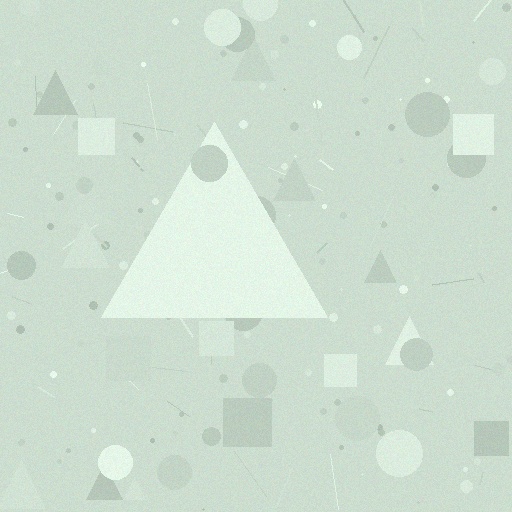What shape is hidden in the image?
A triangle is hidden in the image.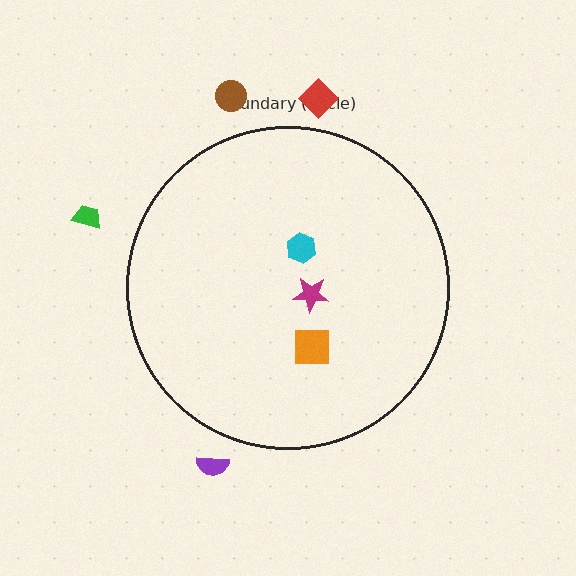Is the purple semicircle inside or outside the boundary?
Outside.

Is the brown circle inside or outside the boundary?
Outside.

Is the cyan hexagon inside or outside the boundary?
Inside.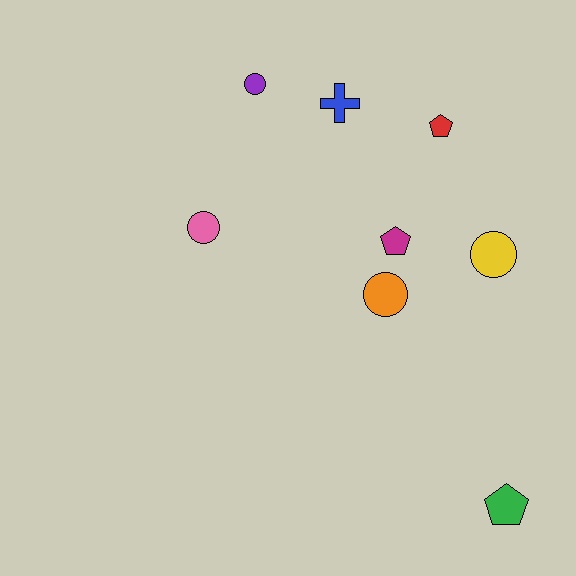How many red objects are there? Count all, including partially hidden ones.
There is 1 red object.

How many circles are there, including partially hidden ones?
There are 4 circles.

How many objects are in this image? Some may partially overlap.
There are 8 objects.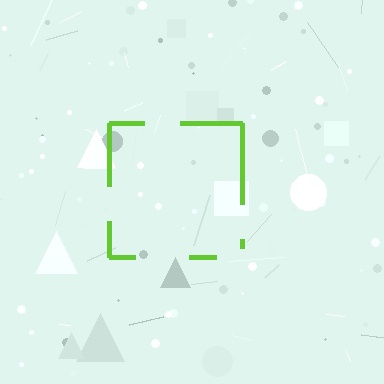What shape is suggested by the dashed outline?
The dashed outline suggests a square.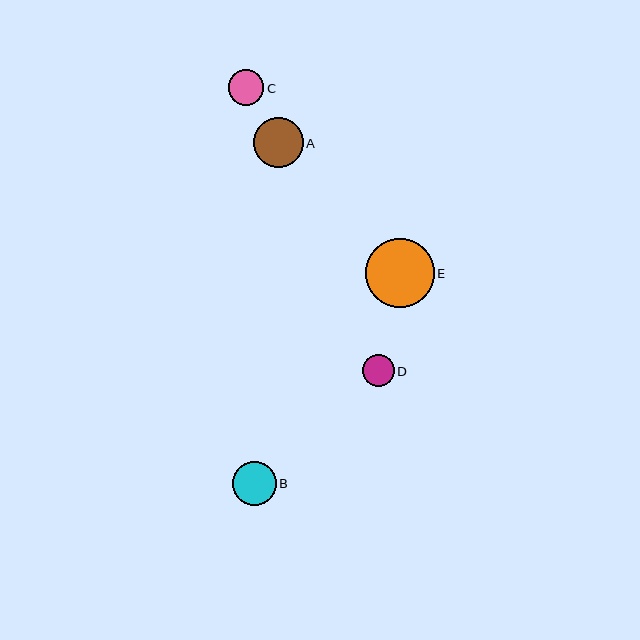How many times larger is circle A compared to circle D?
Circle A is approximately 1.6 times the size of circle D.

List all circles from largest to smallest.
From largest to smallest: E, A, B, C, D.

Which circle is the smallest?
Circle D is the smallest with a size of approximately 32 pixels.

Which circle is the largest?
Circle E is the largest with a size of approximately 69 pixels.